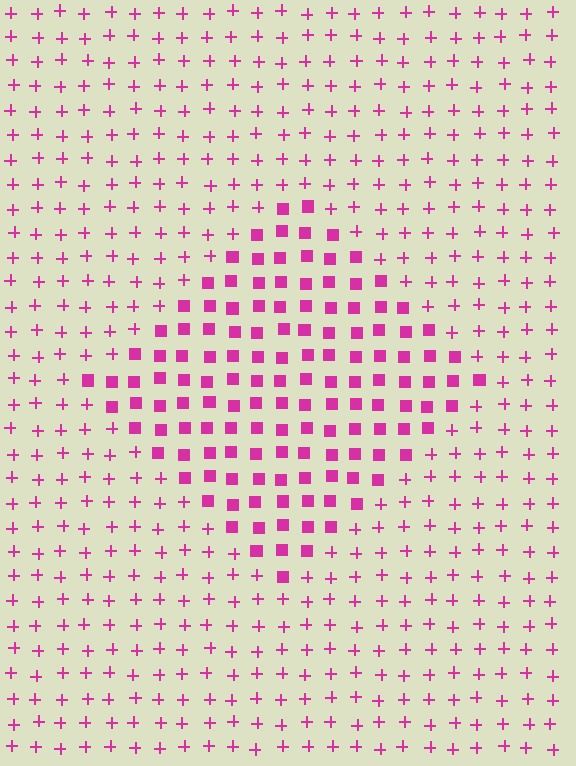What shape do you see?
I see a diamond.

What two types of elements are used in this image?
The image uses squares inside the diamond region and plus signs outside it.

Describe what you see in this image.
The image is filled with small magenta elements arranged in a uniform grid. A diamond-shaped region contains squares, while the surrounding area contains plus signs. The boundary is defined purely by the change in element shape.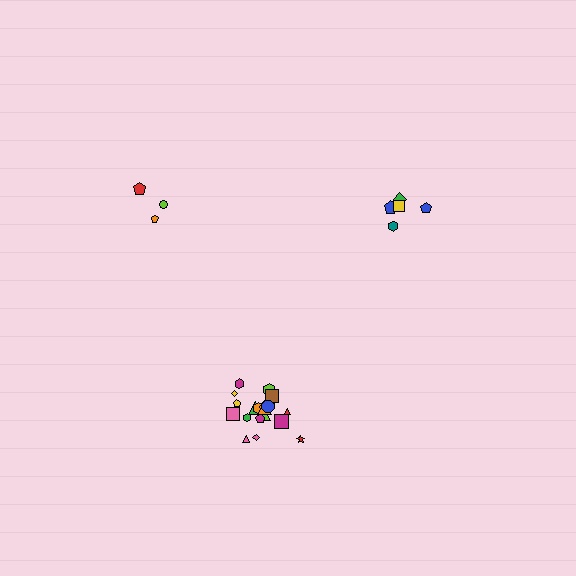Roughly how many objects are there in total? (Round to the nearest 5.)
Roughly 30 objects in total.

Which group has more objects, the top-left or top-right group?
The top-right group.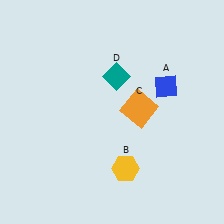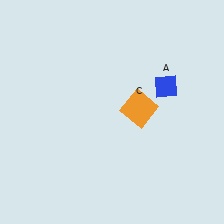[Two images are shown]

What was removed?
The yellow hexagon (B), the teal diamond (D) were removed in Image 2.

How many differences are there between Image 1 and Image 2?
There are 2 differences between the two images.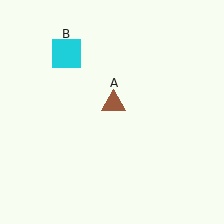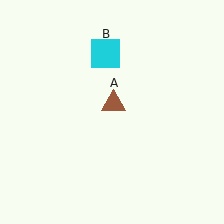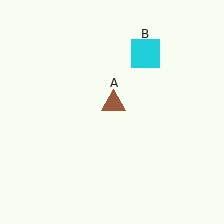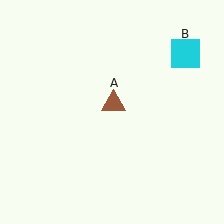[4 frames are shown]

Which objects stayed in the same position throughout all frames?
Brown triangle (object A) remained stationary.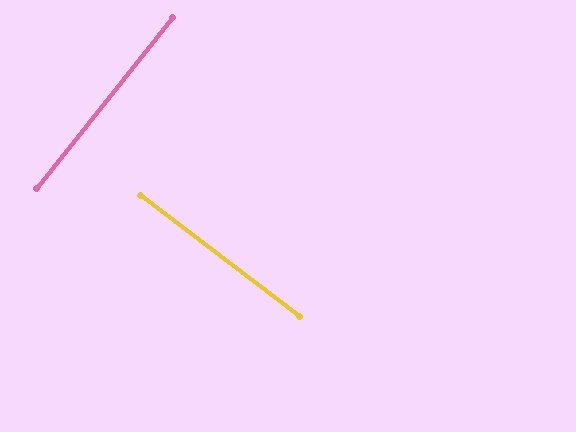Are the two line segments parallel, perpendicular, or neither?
Perpendicular — they meet at approximately 89°.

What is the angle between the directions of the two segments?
Approximately 89 degrees.